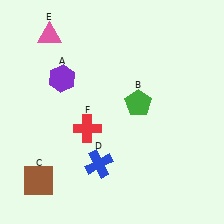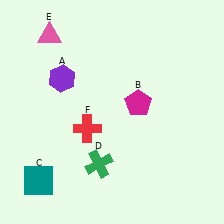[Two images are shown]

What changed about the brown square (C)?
In Image 1, C is brown. In Image 2, it changed to teal.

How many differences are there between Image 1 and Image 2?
There are 3 differences between the two images.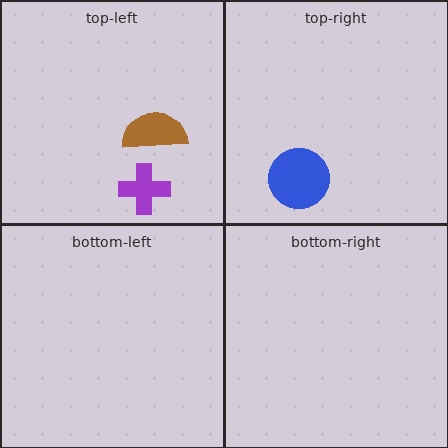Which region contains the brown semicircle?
The top-left region.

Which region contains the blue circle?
The top-right region.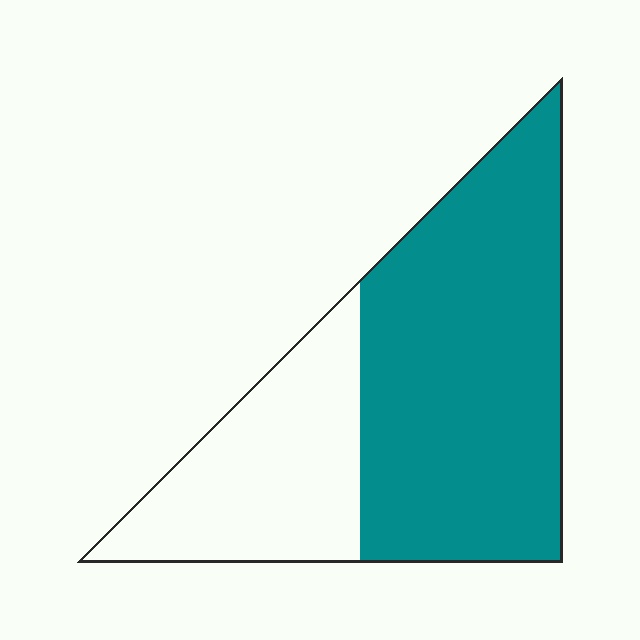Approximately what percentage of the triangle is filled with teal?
Approximately 65%.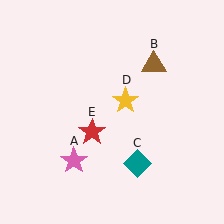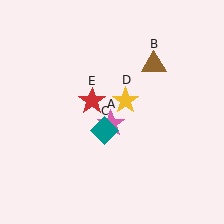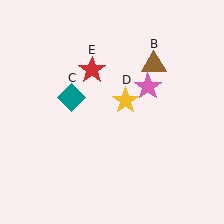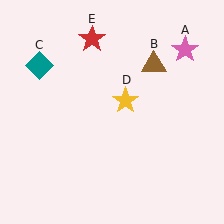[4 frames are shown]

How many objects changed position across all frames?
3 objects changed position: pink star (object A), teal diamond (object C), red star (object E).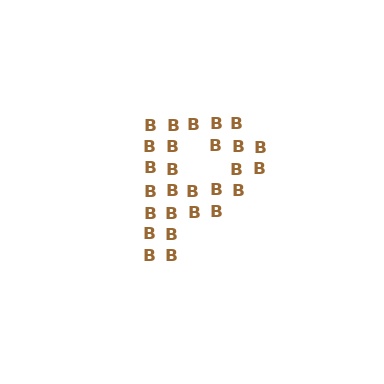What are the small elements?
The small elements are letter B's.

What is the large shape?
The large shape is the letter P.